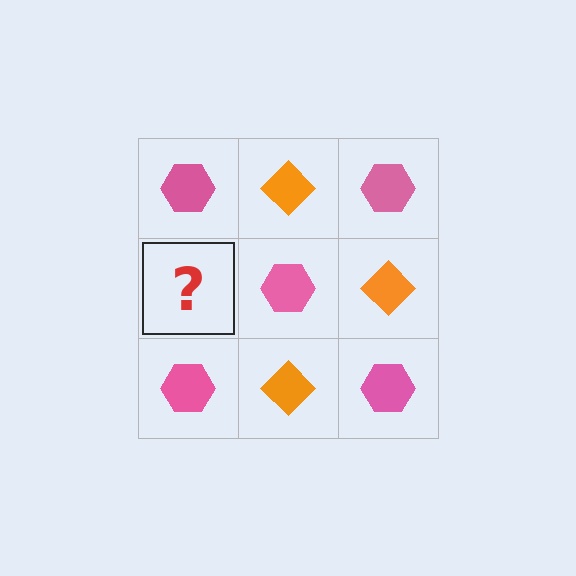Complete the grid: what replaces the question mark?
The question mark should be replaced with an orange diamond.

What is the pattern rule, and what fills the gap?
The rule is that it alternates pink hexagon and orange diamond in a checkerboard pattern. The gap should be filled with an orange diamond.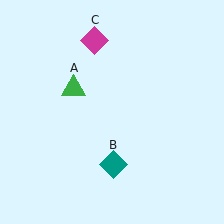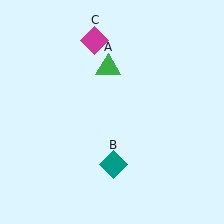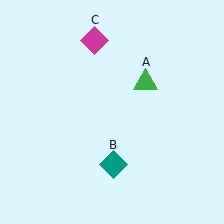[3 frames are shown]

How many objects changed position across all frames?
1 object changed position: green triangle (object A).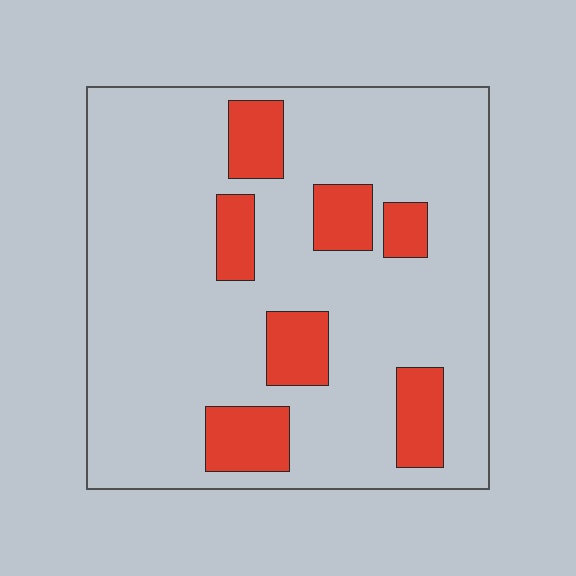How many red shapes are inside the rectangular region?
7.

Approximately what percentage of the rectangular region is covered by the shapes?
Approximately 20%.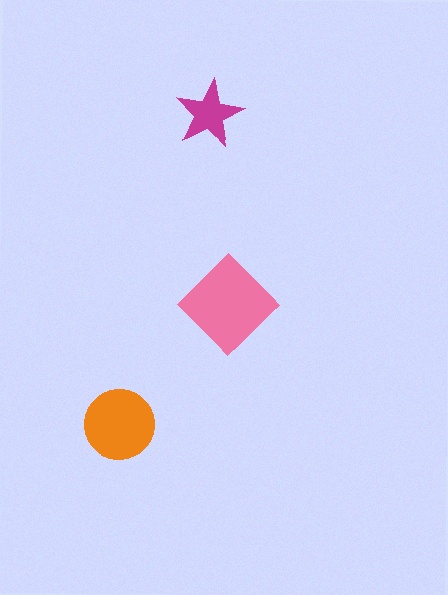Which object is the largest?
The pink diamond.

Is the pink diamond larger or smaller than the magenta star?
Larger.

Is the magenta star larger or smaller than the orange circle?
Smaller.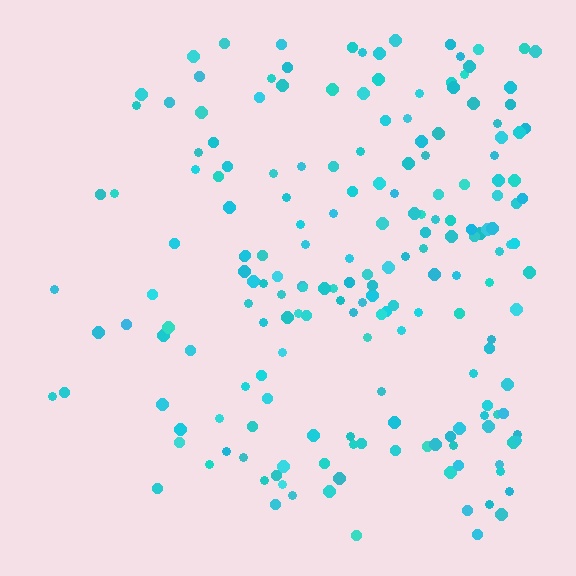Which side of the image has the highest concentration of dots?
The right.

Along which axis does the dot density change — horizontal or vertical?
Horizontal.